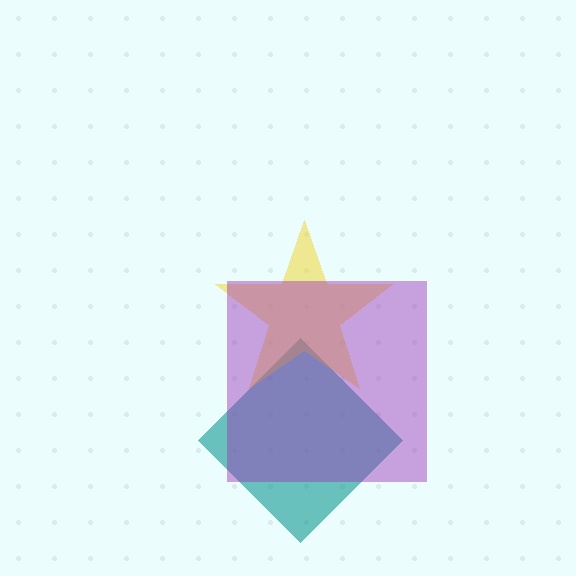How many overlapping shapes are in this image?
There are 3 overlapping shapes in the image.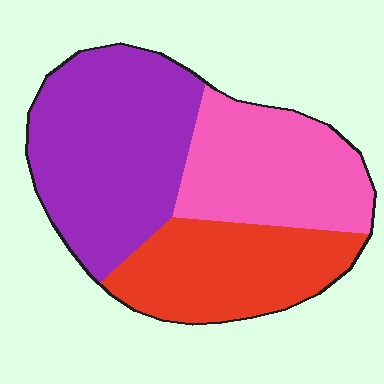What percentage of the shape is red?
Red covers about 30% of the shape.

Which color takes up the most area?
Purple, at roughly 40%.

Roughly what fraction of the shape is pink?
Pink covers 30% of the shape.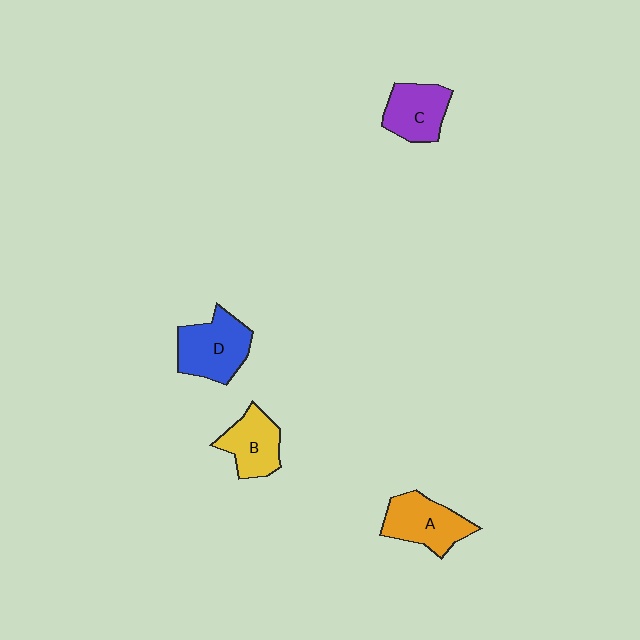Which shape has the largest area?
Shape D (blue).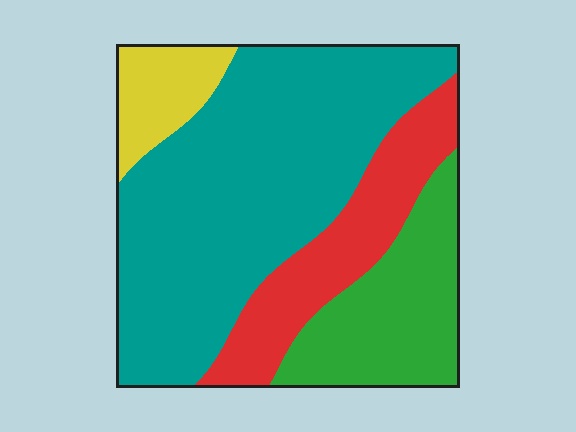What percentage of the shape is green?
Green covers around 20% of the shape.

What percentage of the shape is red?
Red covers around 20% of the shape.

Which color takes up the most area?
Teal, at roughly 55%.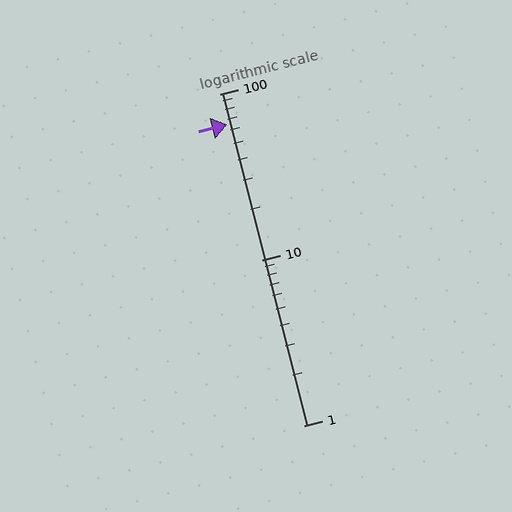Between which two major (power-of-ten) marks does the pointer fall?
The pointer is between 10 and 100.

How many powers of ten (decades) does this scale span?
The scale spans 2 decades, from 1 to 100.